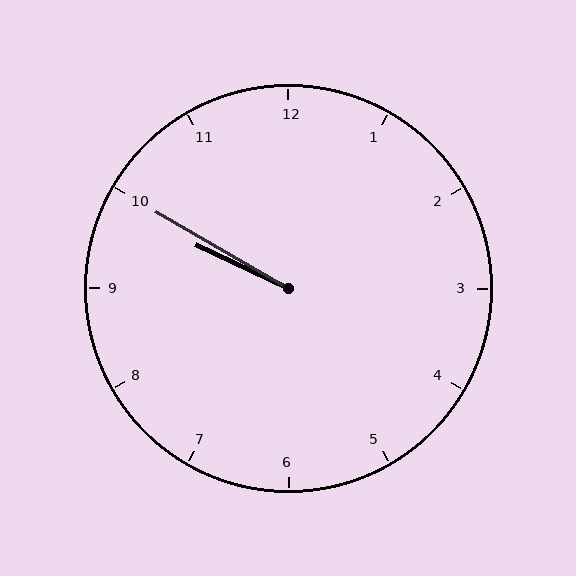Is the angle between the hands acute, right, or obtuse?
It is acute.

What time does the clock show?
9:50.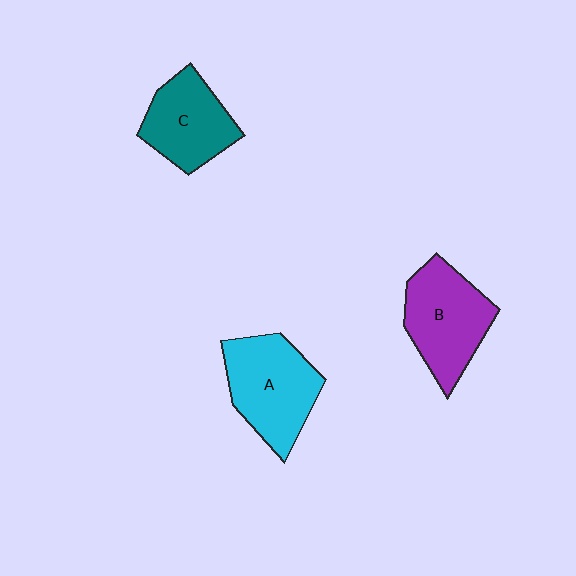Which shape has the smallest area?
Shape C (teal).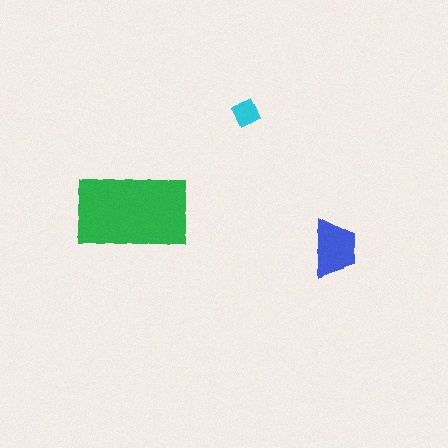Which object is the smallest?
The cyan diamond.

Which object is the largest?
The green rectangle.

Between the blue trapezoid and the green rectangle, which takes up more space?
The green rectangle.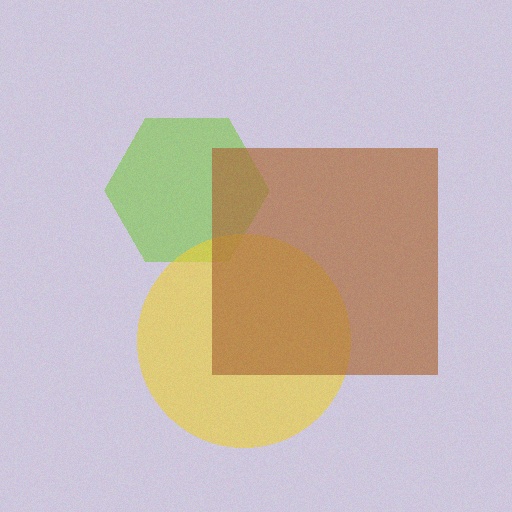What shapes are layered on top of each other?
The layered shapes are: a lime hexagon, a yellow circle, a brown square.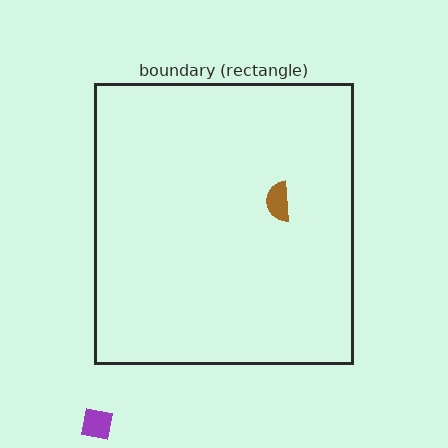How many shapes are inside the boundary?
1 inside, 1 outside.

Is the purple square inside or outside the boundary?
Outside.